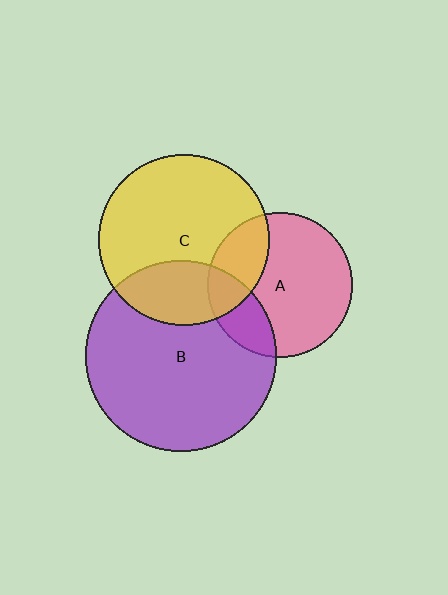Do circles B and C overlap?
Yes.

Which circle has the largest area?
Circle B (purple).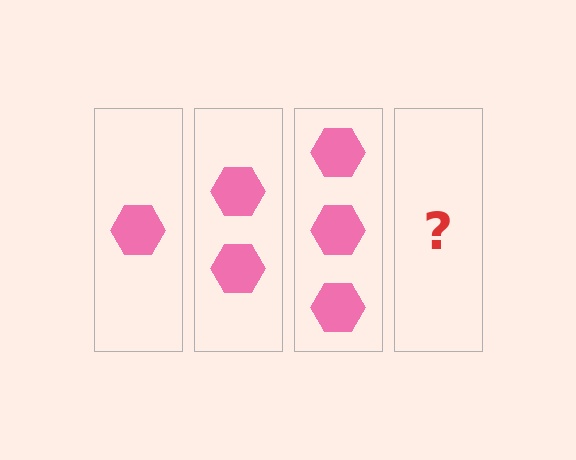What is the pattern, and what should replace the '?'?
The pattern is that each step adds one more hexagon. The '?' should be 4 hexagons.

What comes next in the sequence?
The next element should be 4 hexagons.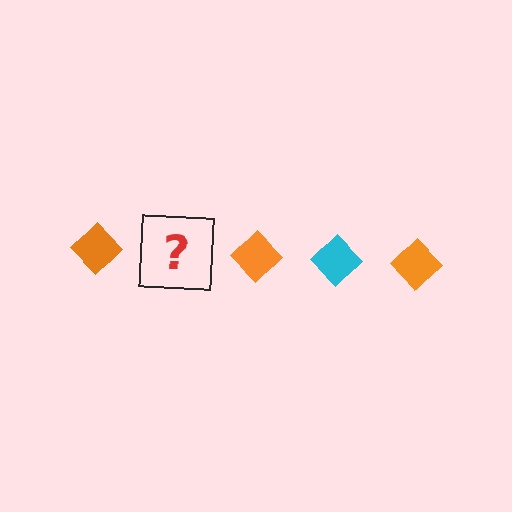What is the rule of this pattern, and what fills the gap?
The rule is that the pattern cycles through orange, cyan diamonds. The gap should be filled with a cyan diamond.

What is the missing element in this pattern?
The missing element is a cyan diamond.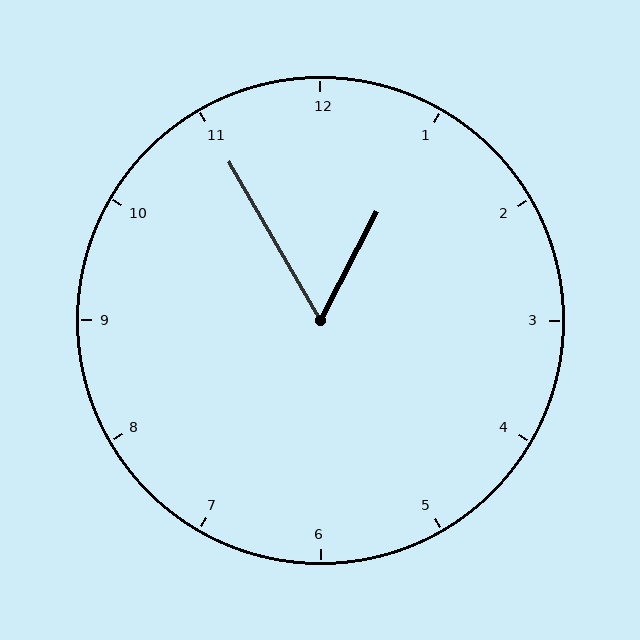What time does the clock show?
12:55.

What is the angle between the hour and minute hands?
Approximately 58 degrees.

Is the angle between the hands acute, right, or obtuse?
It is acute.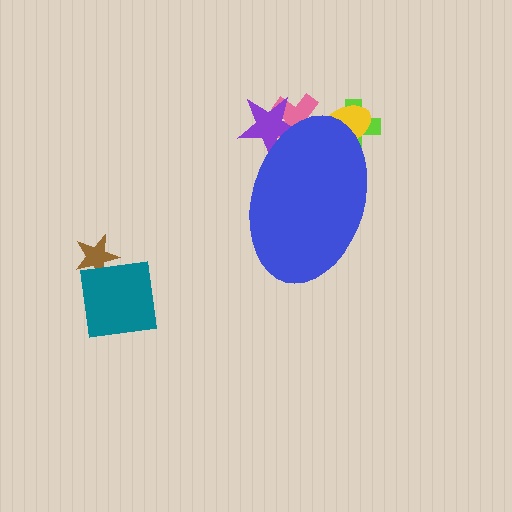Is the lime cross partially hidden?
Yes, the lime cross is partially hidden behind the blue ellipse.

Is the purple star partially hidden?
Yes, the purple star is partially hidden behind the blue ellipse.